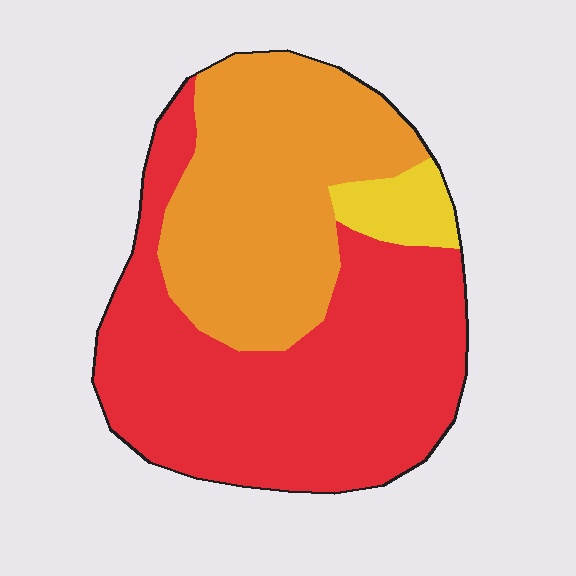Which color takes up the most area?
Red, at roughly 55%.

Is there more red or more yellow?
Red.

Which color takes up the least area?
Yellow, at roughly 5%.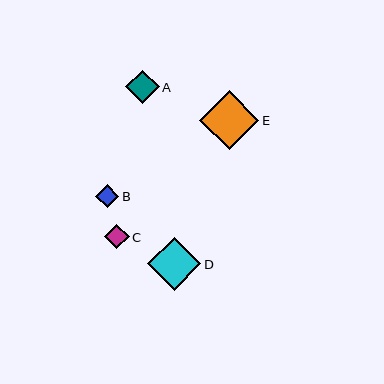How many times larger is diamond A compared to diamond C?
Diamond A is approximately 1.4 times the size of diamond C.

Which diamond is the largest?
Diamond E is the largest with a size of approximately 59 pixels.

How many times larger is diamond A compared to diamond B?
Diamond A is approximately 1.4 times the size of diamond B.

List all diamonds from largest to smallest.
From largest to smallest: E, D, A, C, B.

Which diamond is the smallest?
Diamond B is the smallest with a size of approximately 23 pixels.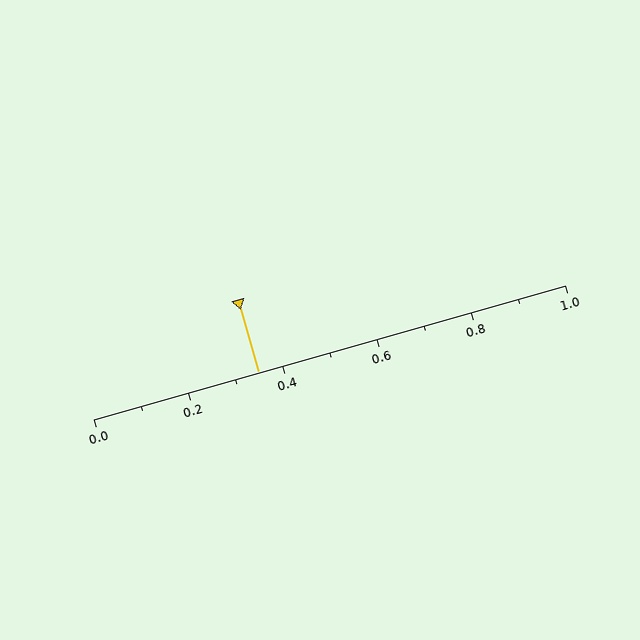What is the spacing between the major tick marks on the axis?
The major ticks are spaced 0.2 apart.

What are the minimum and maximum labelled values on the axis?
The axis runs from 0.0 to 1.0.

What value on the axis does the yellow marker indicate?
The marker indicates approximately 0.35.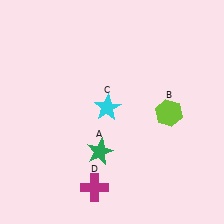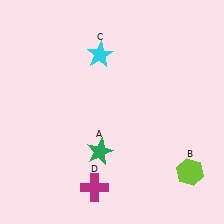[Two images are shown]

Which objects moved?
The objects that moved are: the lime hexagon (B), the cyan star (C).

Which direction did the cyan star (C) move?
The cyan star (C) moved up.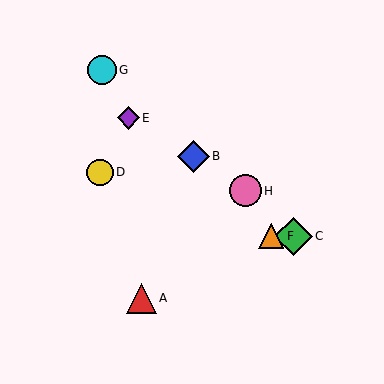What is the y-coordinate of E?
Object E is at y≈118.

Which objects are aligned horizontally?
Objects C, F are aligned horizontally.